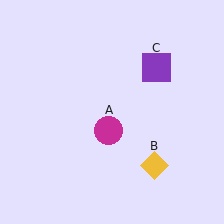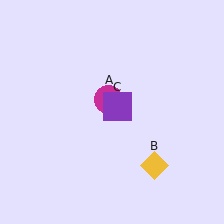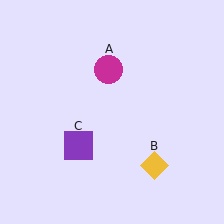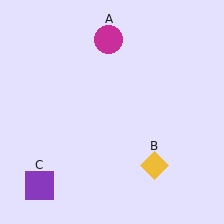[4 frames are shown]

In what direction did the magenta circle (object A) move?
The magenta circle (object A) moved up.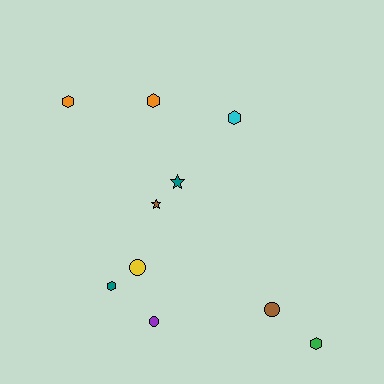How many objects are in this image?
There are 10 objects.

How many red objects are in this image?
There are no red objects.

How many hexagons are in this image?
There are 5 hexagons.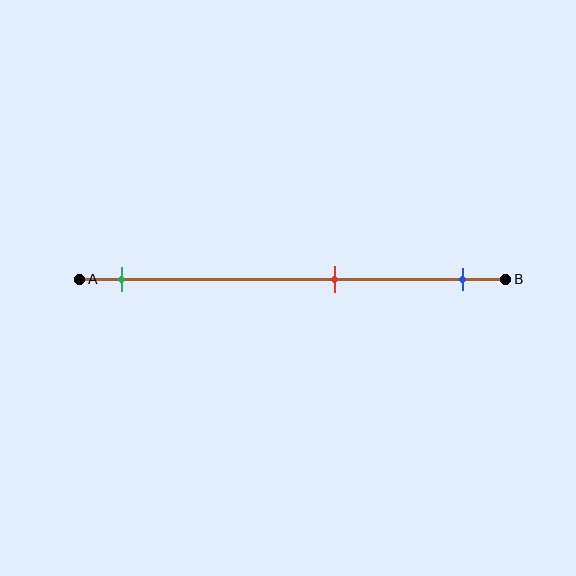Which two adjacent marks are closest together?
The red and blue marks are the closest adjacent pair.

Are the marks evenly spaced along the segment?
No, the marks are not evenly spaced.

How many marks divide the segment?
There are 3 marks dividing the segment.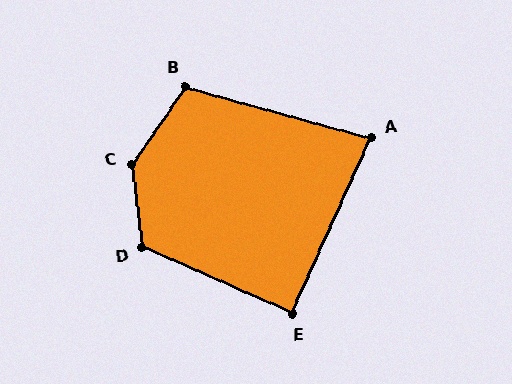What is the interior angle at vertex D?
Approximately 120 degrees (obtuse).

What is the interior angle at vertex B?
Approximately 109 degrees (obtuse).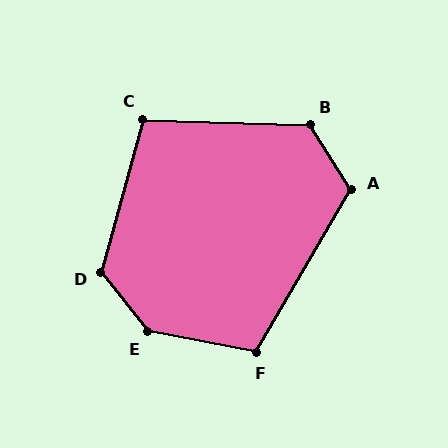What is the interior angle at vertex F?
Approximately 110 degrees (obtuse).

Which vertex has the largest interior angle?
E, at approximately 139 degrees.